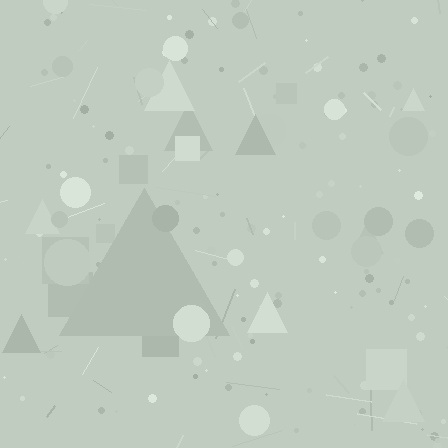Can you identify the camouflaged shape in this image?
The camouflaged shape is a triangle.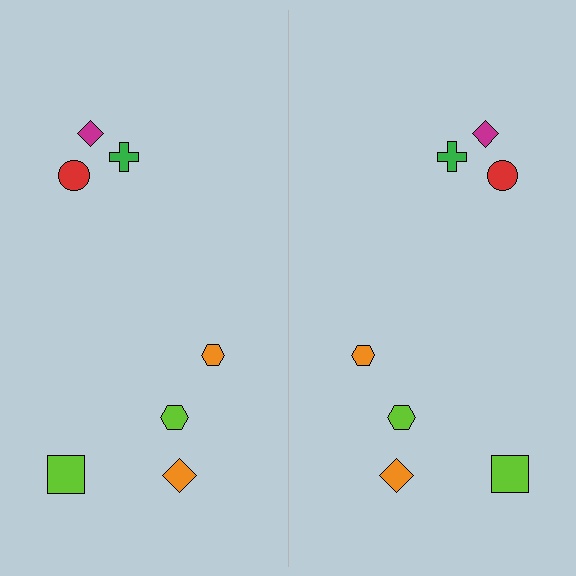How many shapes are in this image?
There are 14 shapes in this image.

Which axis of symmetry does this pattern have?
The pattern has a vertical axis of symmetry running through the center of the image.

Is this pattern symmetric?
Yes, this pattern has bilateral (reflection) symmetry.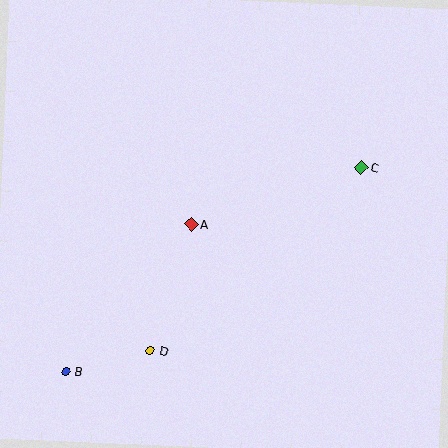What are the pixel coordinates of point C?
Point C is at (361, 168).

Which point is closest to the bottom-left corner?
Point B is closest to the bottom-left corner.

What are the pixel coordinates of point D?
Point D is at (150, 351).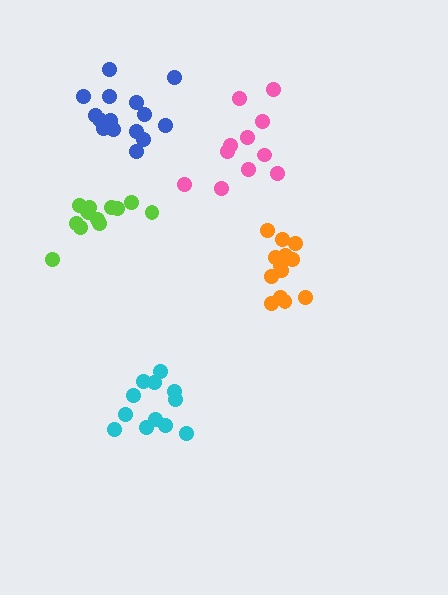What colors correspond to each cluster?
The clusters are colored: orange, pink, cyan, lime, blue.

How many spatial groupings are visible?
There are 5 spatial groupings.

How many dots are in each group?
Group 1: 13 dots, Group 2: 11 dots, Group 3: 12 dots, Group 4: 13 dots, Group 5: 15 dots (64 total).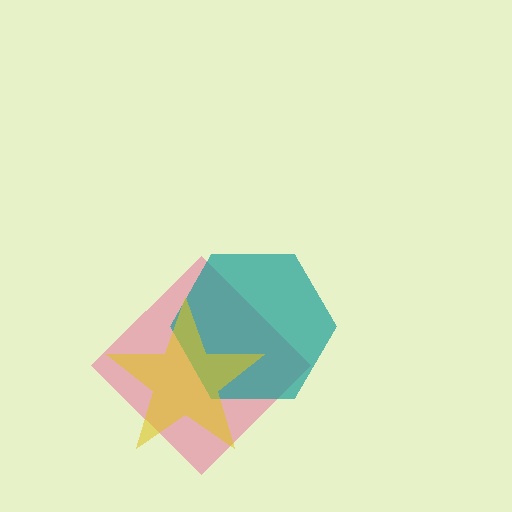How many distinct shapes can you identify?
There are 3 distinct shapes: a pink diamond, a teal hexagon, a yellow star.